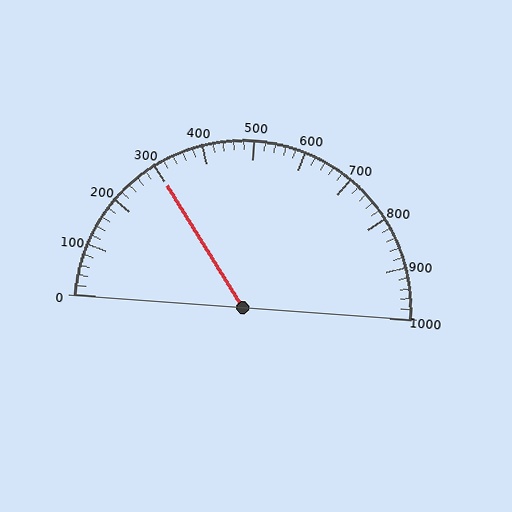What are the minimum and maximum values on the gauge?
The gauge ranges from 0 to 1000.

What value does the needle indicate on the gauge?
The needle indicates approximately 300.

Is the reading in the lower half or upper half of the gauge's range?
The reading is in the lower half of the range (0 to 1000).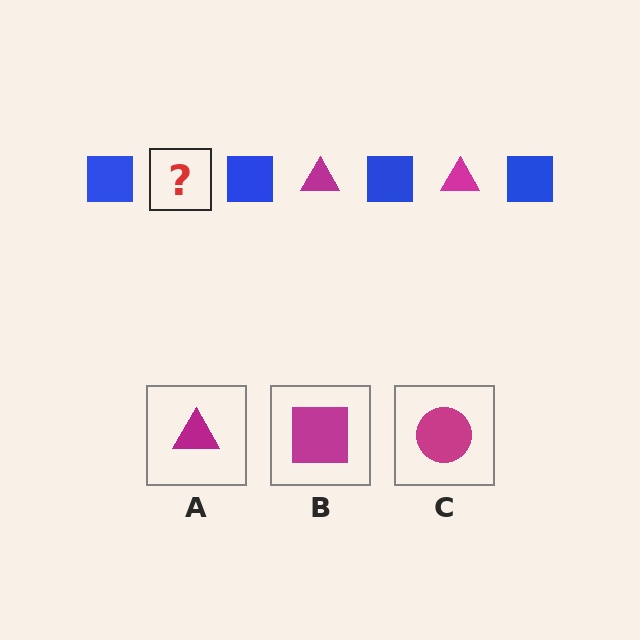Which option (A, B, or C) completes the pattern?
A.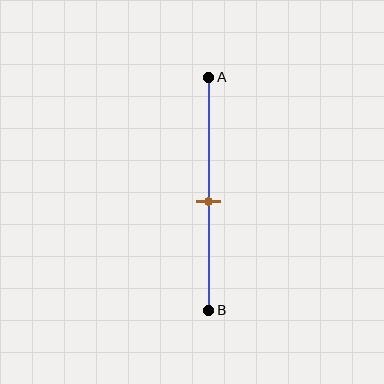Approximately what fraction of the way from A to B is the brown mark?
The brown mark is approximately 55% of the way from A to B.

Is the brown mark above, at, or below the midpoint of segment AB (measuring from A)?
The brown mark is below the midpoint of segment AB.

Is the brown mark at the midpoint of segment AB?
No, the mark is at about 55% from A, not at the 50% midpoint.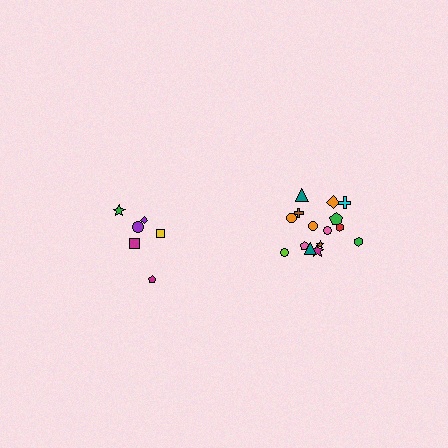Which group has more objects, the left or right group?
The right group.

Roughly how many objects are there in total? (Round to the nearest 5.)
Roughly 20 objects in total.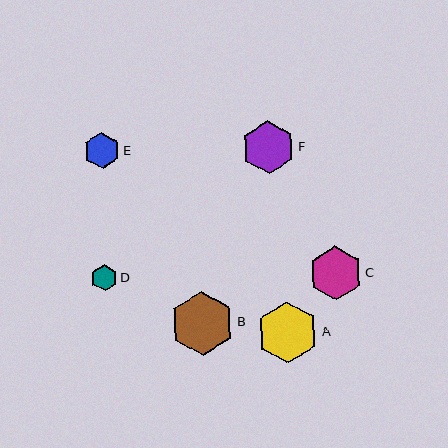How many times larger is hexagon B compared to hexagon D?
Hexagon B is approximately 2.5 times the size of hexagon D.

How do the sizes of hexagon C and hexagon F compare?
Hexagon C and hexagon F are approximately the same size.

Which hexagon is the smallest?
Hexagon D is the smallest with a size of approximately 26 pixels.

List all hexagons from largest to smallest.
From largest to smallest: B, A, C, F, E, D.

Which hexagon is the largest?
Hexagon B is the largest with a size of approximately 64 pixels.